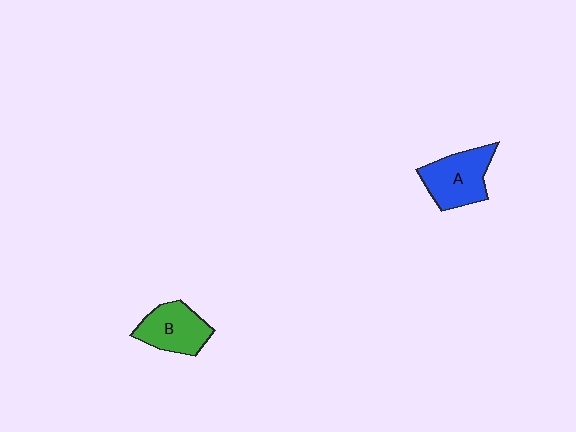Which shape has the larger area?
Shape A (blue).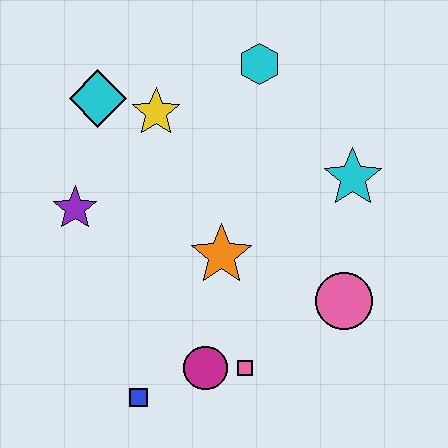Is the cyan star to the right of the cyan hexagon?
Yes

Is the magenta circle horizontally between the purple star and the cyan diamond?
No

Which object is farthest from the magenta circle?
The cyan hexagon is farthest from the magenta circle.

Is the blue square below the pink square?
Yes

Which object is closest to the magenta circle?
The pink square is closest to the magenta circle.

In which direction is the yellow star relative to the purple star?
The yellow star is above the purple star.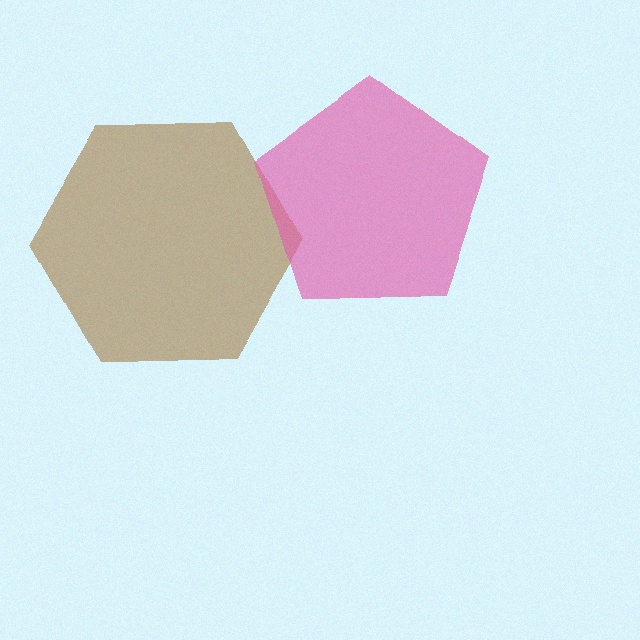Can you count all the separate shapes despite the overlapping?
Yes, there are 2 separate shapes.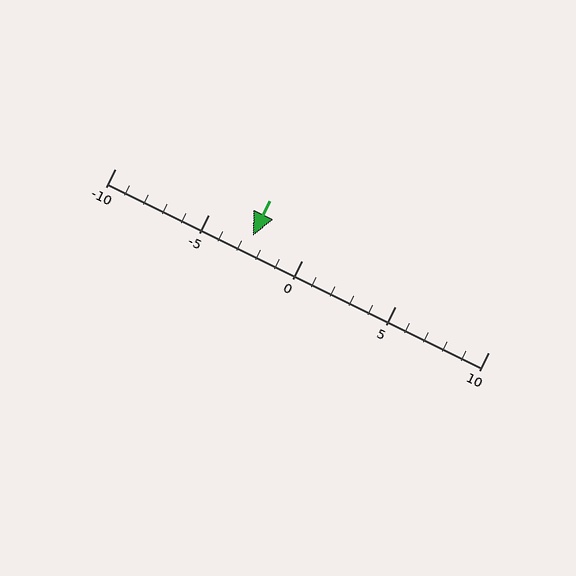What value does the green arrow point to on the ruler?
The green arrow points to approximately -3.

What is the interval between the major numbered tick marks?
The major tick marks are spaced 5 units apart.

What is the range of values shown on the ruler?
The ruler shows values from -10 to 10.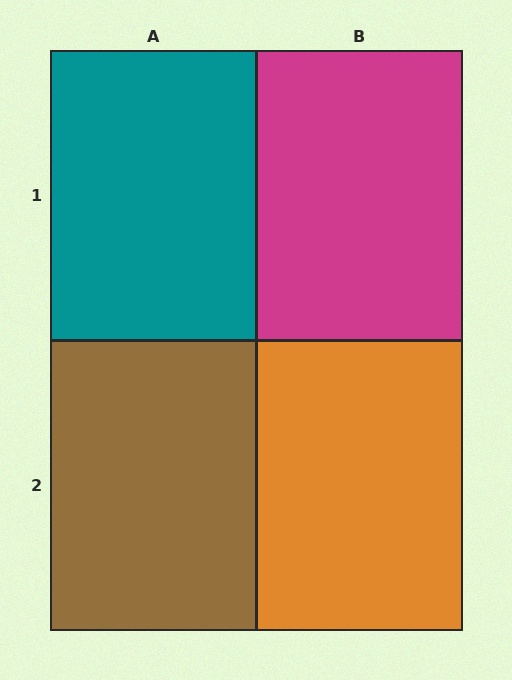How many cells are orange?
1 cell is orange.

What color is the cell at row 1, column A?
Teal.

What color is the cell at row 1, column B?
Magenta.